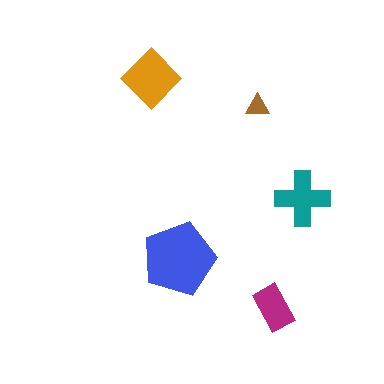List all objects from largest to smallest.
The blue pentagon, the orange diamond, the teal cross, the magenta rectangle, the brown triangle.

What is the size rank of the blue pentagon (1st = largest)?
1st.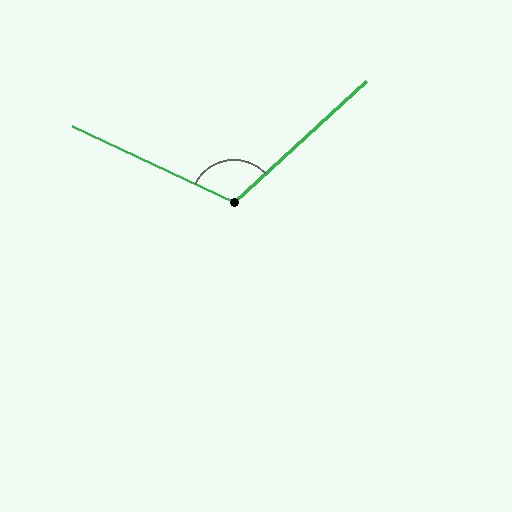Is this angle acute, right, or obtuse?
It is obtuse.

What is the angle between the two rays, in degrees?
Approximately 113 degrees.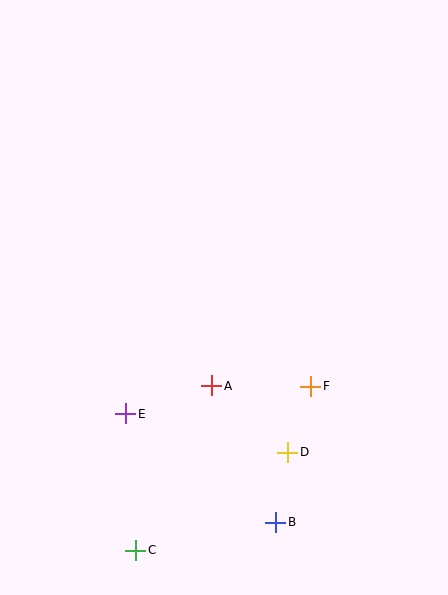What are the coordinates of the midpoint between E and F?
The midpoint between E and F is at (218, 400).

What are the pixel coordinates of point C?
Point C is at (136, 550).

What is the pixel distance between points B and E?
The distance between B and E is 185 pixels.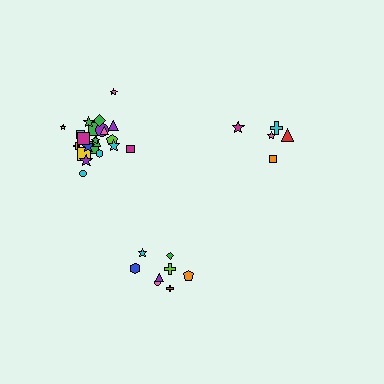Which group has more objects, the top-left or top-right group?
The top-left group.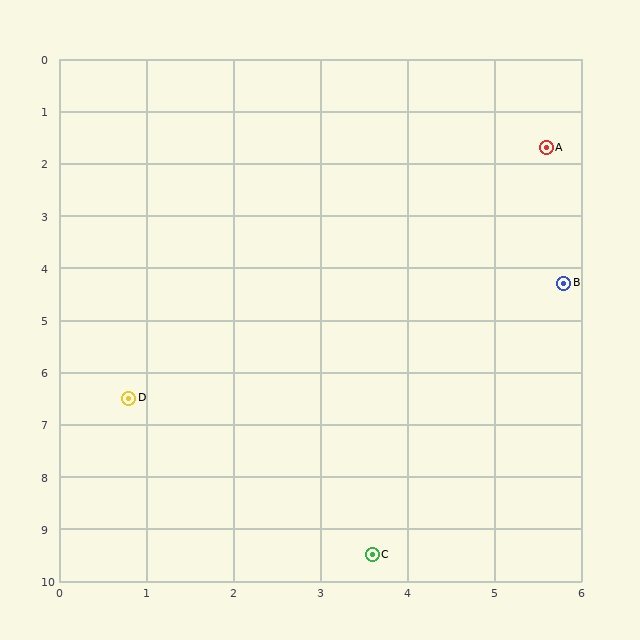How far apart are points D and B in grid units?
Points D and B are about 5.5 grid units apart.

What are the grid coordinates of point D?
Point D is at approximately (0.8, 6.5).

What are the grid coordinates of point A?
Point A is at approximately (5.6, 1.7).